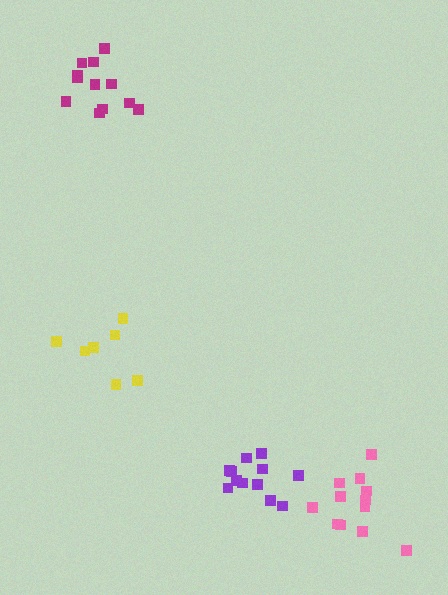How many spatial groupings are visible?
There are 4 spatial groupings.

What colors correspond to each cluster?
The clusters are colored: magenta, purple, yellow, pink.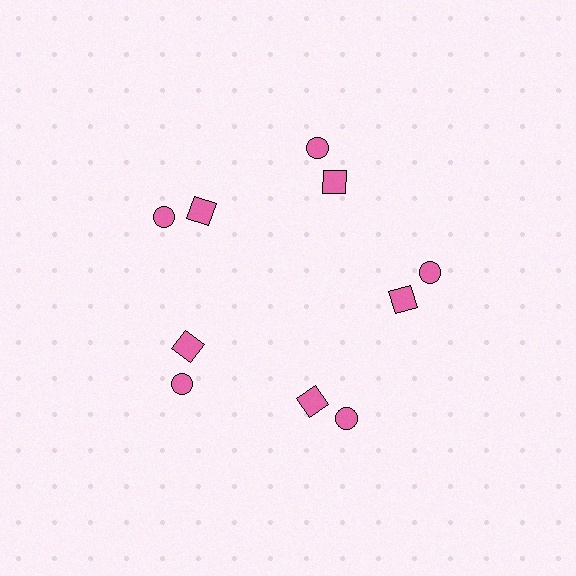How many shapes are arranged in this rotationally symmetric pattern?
There are 10 shapes, arranged in 5 groups of 2.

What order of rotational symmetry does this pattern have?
This pattern has 5-fold rotational symmetry.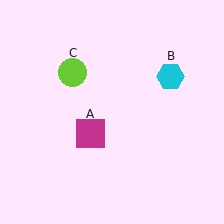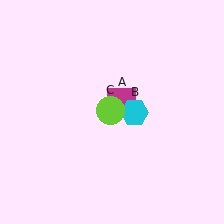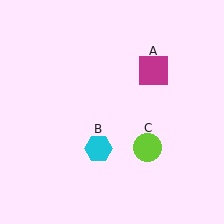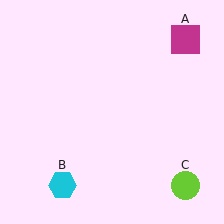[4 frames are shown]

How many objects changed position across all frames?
3 objects changed position: magenta square (object A), cyan hexagon (object B), lime circle (object C).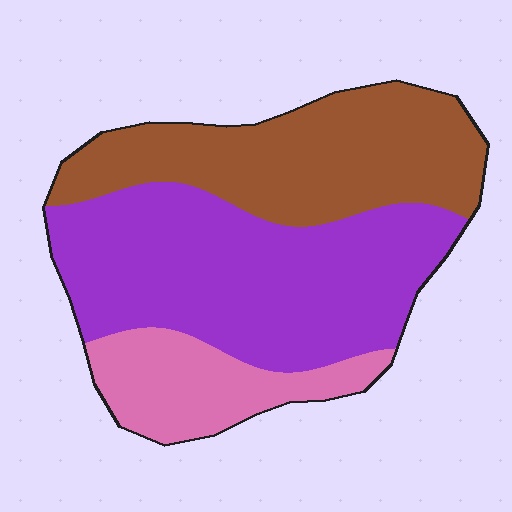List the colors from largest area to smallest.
From largest to smallest: purple, brown, pink.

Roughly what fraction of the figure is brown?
Brown takes up about one third (1/3) of the figure.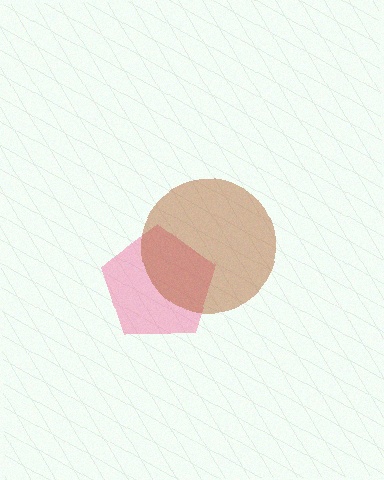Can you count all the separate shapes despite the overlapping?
Yes, there are 2 separate shapes.